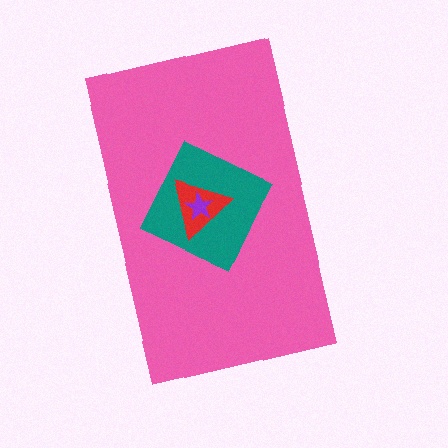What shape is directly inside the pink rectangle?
The teal diamond.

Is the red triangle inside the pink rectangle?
Yes.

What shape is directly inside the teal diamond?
The red triangle.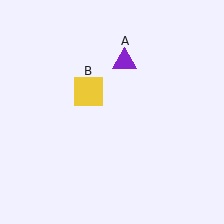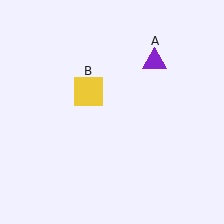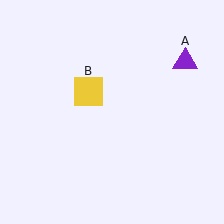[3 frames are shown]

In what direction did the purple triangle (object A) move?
The purple triangle (object A) moved right.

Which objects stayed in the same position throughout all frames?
Yellow square (object B) remained stationary.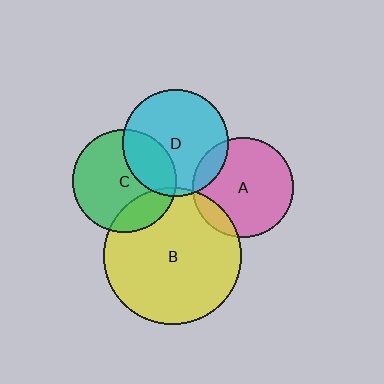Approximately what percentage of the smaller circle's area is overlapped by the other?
Approximately 20%.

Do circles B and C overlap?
Yes.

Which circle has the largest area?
Circle B (yellow).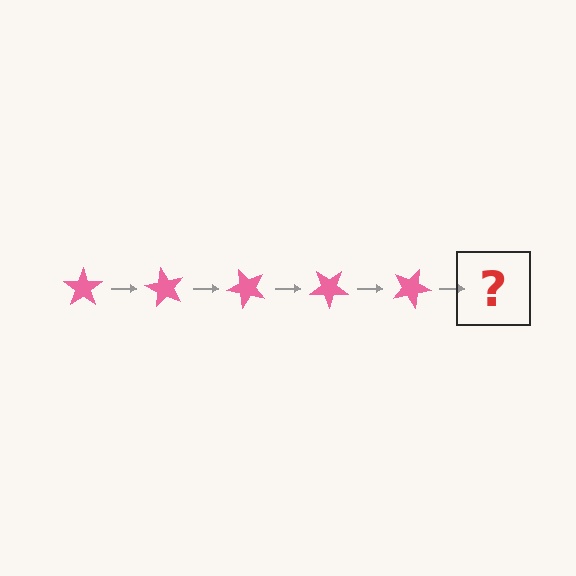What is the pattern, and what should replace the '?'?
The pattern is that the star rotates 60 degrees each step. The '?' should be a pink star rotated 300 degrees.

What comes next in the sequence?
The next element should be a pink star rotated 300 degrees.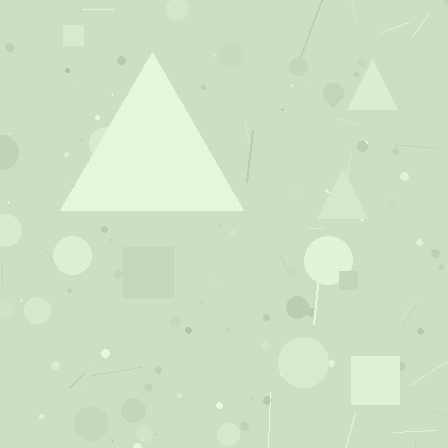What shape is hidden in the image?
A triangle is hidden in the image.